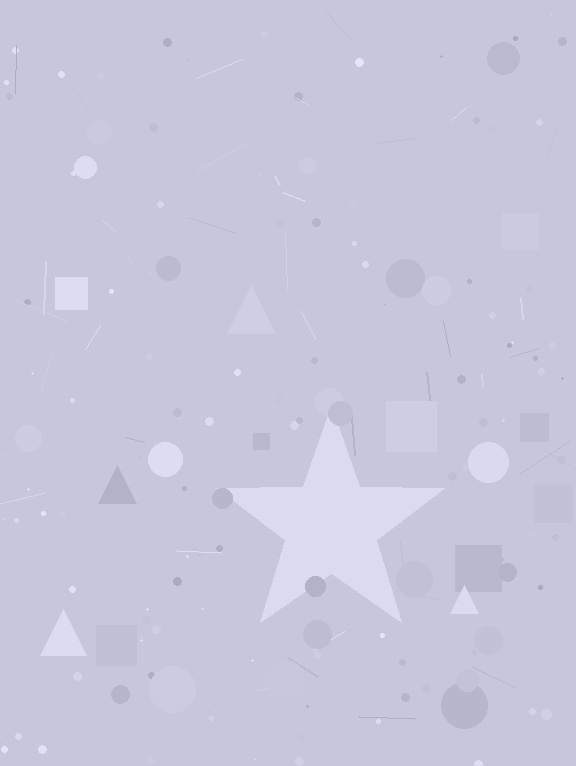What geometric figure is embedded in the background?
A star is embedded in the background.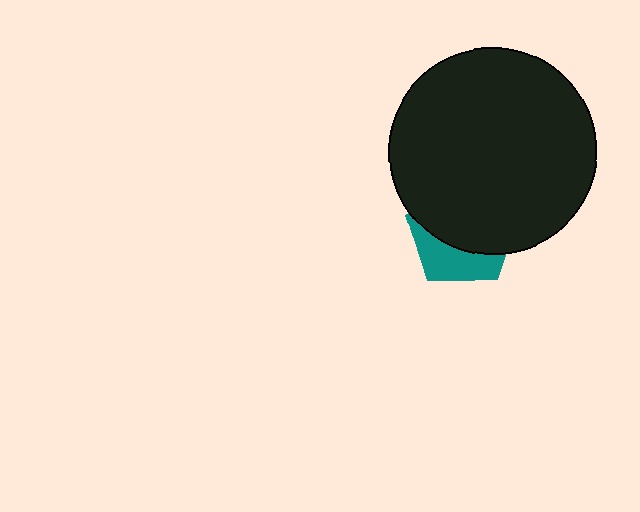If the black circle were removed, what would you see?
You would see the complete teal pentagon.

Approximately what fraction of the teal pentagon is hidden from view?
Roughly 65% of the teal pentagon is hidden behind the black circle.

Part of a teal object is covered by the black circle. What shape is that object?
It is a pentagon.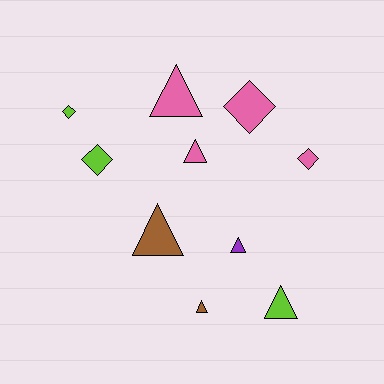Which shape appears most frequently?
Triangle, with 6 objects.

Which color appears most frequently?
Pink, with 4 objects.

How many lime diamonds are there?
There are 2 lime diamonds.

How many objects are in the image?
There are 10 objects.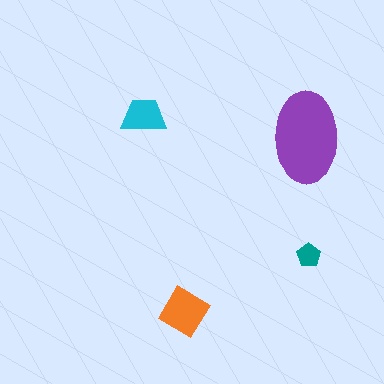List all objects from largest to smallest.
The purple ellipse, the orange diamond, the cyan trapezoid, the teal pentagon.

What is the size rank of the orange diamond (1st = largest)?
2nd.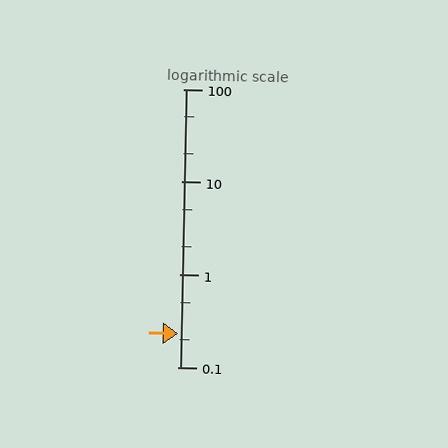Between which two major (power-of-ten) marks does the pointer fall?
The pointer is between 0.1 and 1.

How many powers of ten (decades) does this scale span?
The scale spans 3 decades, from 0.1 to 100.